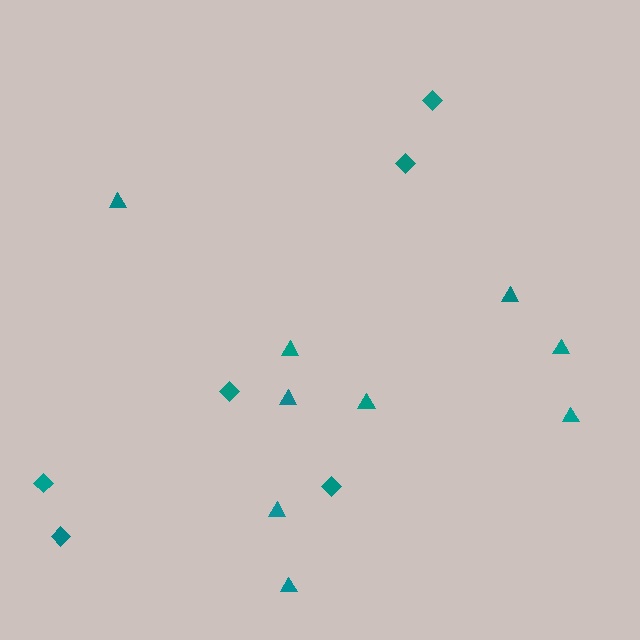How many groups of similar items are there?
There are 2 groups: one group of diamonds (6) and one group of triangles (9).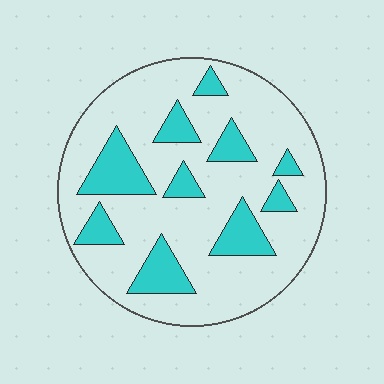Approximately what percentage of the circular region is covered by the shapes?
Approximately 25%.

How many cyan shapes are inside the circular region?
10.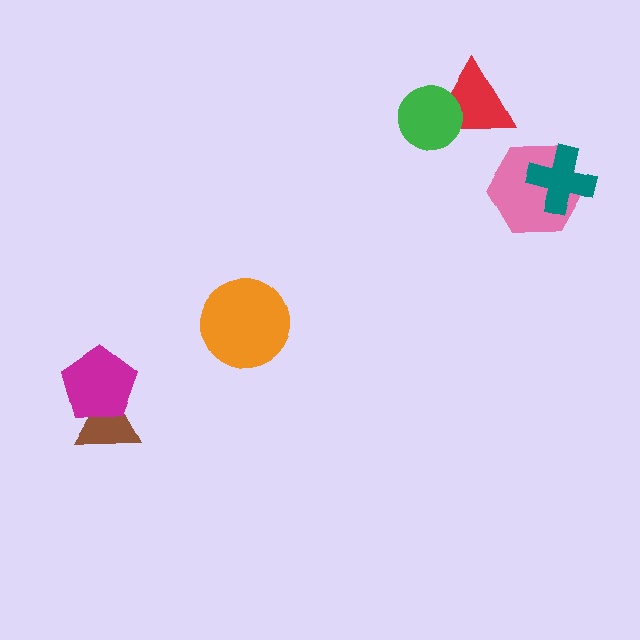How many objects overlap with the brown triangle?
1 object overlaps with the brown triangle.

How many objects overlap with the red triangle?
1 object overlaps with the red triangle.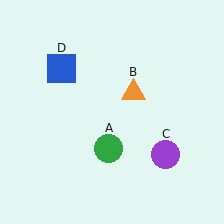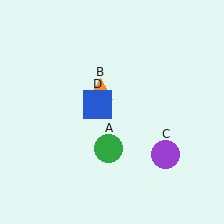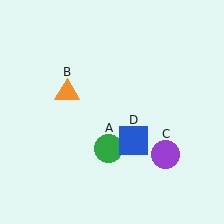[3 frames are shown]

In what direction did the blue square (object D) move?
The blue square (object D) moved down and to the right.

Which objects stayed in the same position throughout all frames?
Green circle (object A) and purple circle (object C) remained stationary.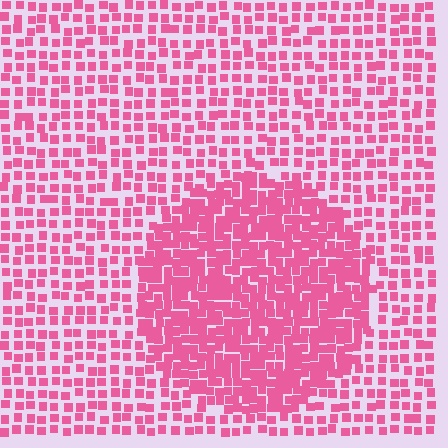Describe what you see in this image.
The image contains small pink elements arranged at two different densities. A circle-shaped region is visible where the elements are more densely packed than the surrounding area.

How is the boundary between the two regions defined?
The boundary is defined by a change in element density (approximately 2.0x ratio). All elements are the same color, size, and shape.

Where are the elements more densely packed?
The elements are more densely packed inside the circle boundary.